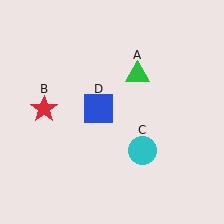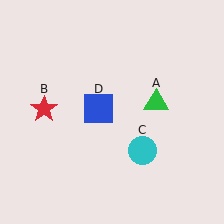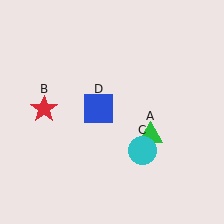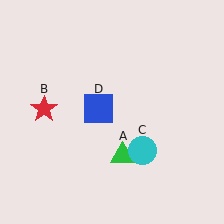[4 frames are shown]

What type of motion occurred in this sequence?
The green triangle (object A) rotated clockwise around the center of the scene.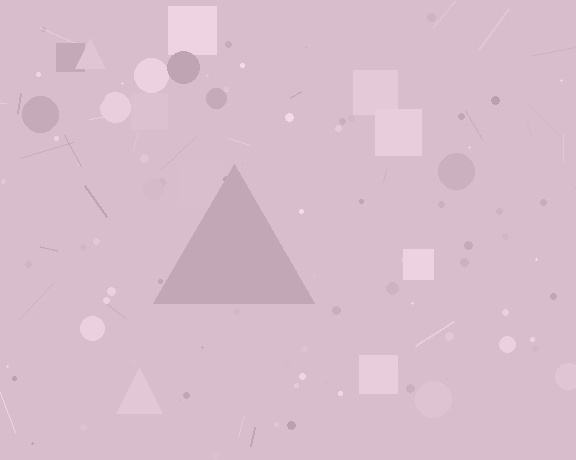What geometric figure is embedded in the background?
A triangle is embedded in the background.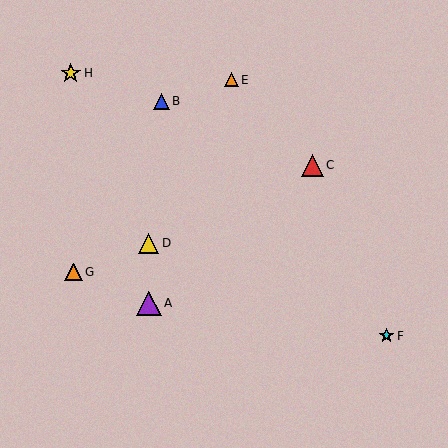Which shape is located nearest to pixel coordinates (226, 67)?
The orange triangle (labeled E) at (231, 80) is nearest to that location.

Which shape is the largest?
The purple triangle (labeled A) is the largest.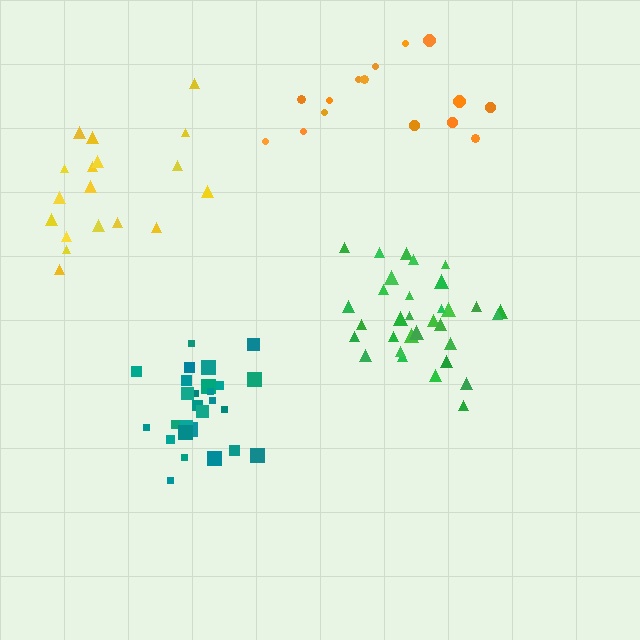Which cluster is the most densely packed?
Teal.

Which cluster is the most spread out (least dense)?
Yellow.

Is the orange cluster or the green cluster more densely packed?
Green.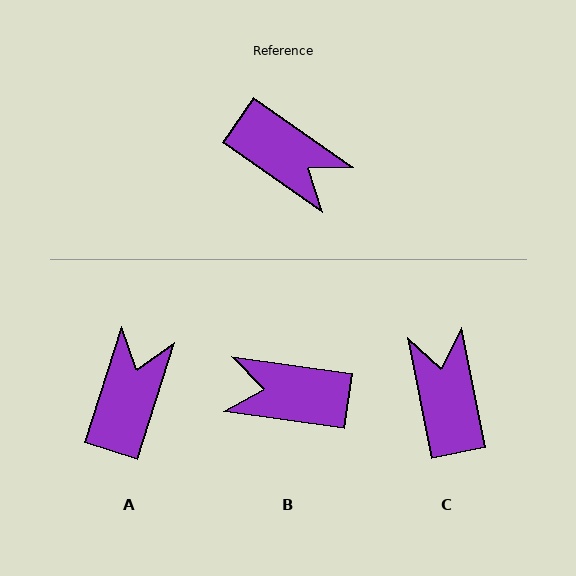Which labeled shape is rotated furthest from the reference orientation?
B, about 153 degrees away.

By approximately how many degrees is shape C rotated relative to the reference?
Approximately 136 degrees counter-clockwise.